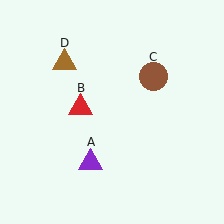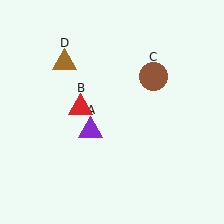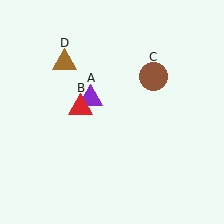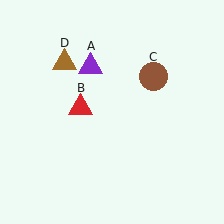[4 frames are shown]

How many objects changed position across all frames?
1 object changed position: purple triangle (object A).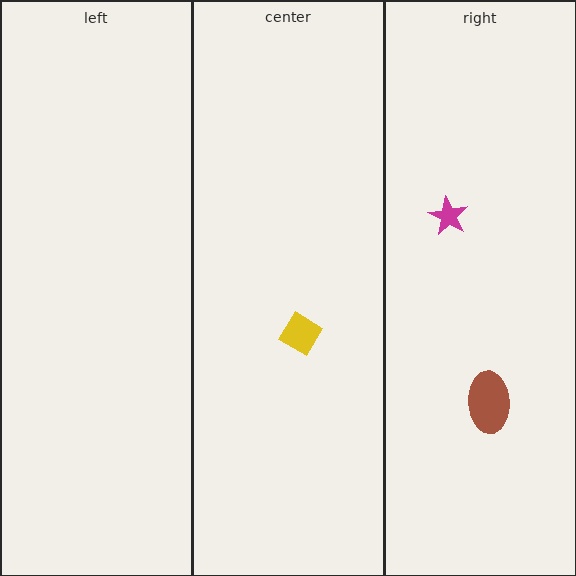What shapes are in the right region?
The brown ellipse, the magenta star.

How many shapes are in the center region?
1.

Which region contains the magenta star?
The right region.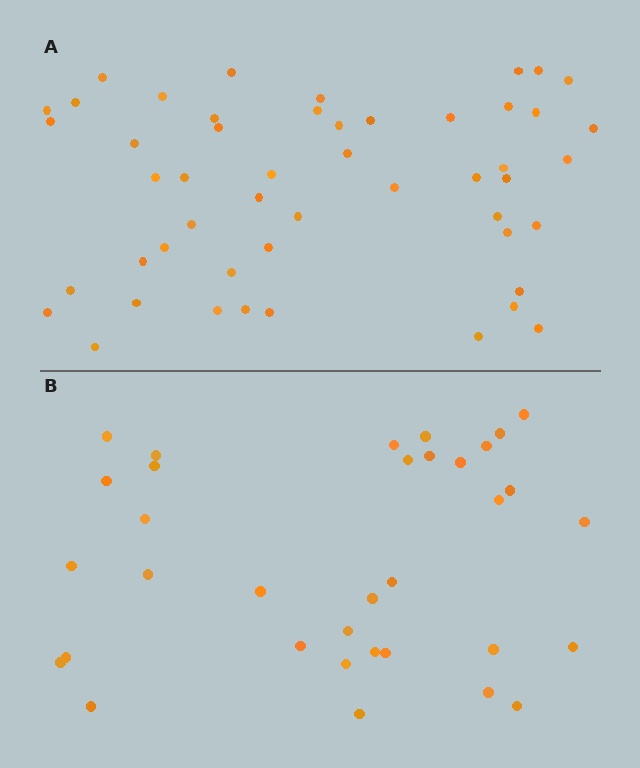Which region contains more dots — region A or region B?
Region A (the top region) has more dots.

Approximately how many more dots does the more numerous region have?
Region A has approximately 15 more dots than region B.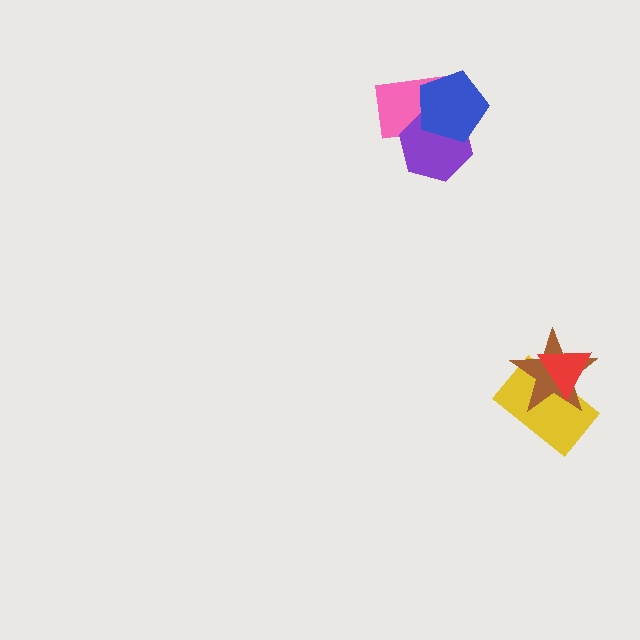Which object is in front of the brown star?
The red triangle is in front of the brown star.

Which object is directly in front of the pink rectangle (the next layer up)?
The purple hexagon is directly in front of the pink rectangle.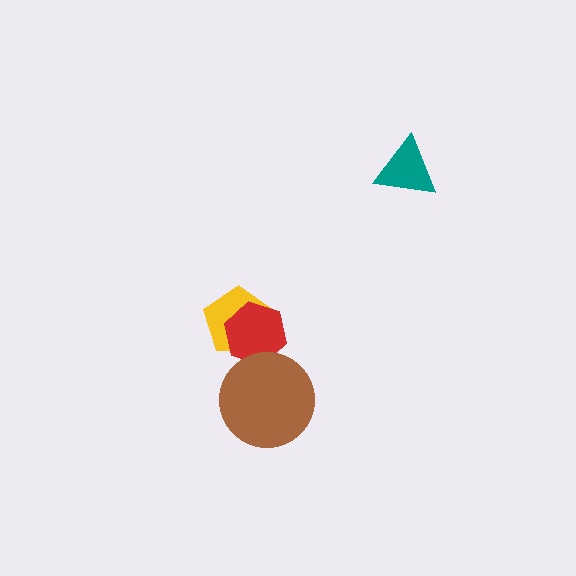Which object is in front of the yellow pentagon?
The red hexagon is in front of the yellow pentagon.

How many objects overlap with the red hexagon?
2 objects overlap with the red hexagon.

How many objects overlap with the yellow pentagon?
1 object overlaps with the yellow pentagon.